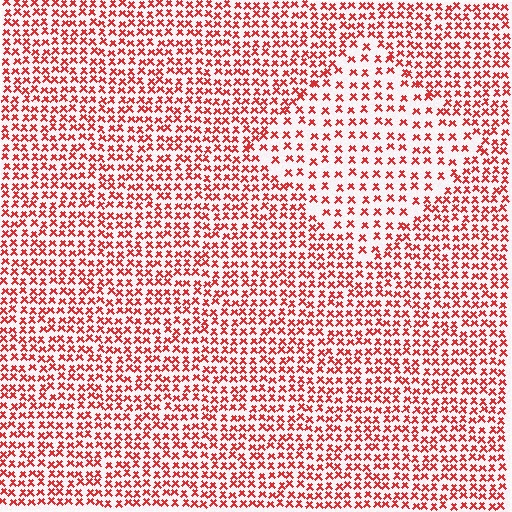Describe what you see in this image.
The image contains small red elements arranged at two different densities. A diamond-shaped region is visible where the elements are less densely packed than the surrounding area.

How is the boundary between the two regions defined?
The boundary is defined by a change in element density (approximately 1.8x ratio). All elements are the same color, size, and shape.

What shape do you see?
I see a diamond.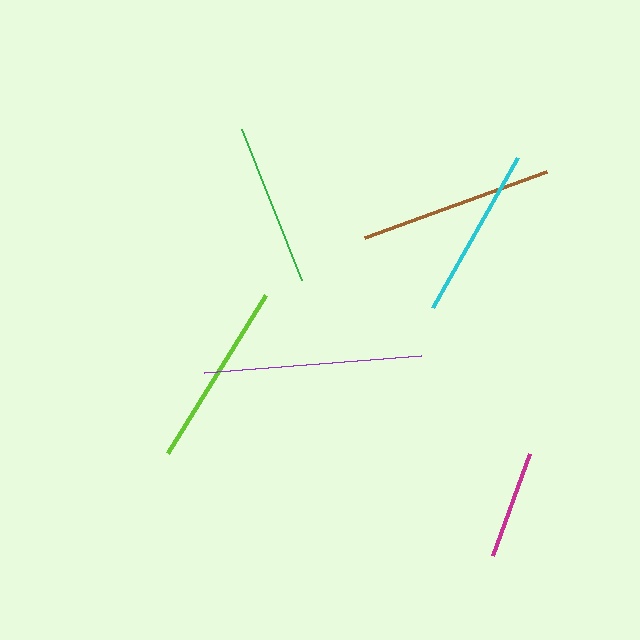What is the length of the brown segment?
The brown segment is approximately 193 pixels long.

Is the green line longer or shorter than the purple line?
The purple line is longer than the green line.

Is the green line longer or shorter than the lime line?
The lime line is longer than the green line.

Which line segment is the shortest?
The magenta line is the shortest at approximately 109 pixels.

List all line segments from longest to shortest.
From longest to shortest: purple, brown, lime, cyan, green, magenta.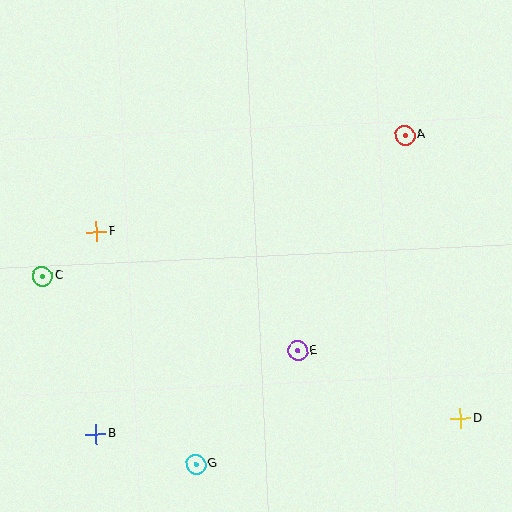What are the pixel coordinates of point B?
Point B is at (96, 434).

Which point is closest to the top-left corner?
Point F is closest to the top-left corner.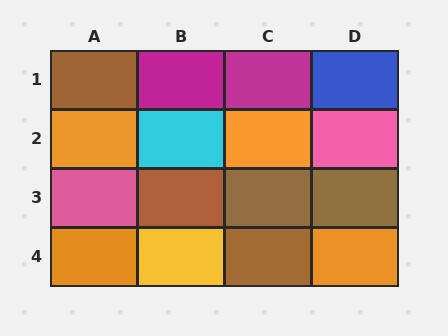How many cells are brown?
5 cells are brown.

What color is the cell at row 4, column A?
Orange.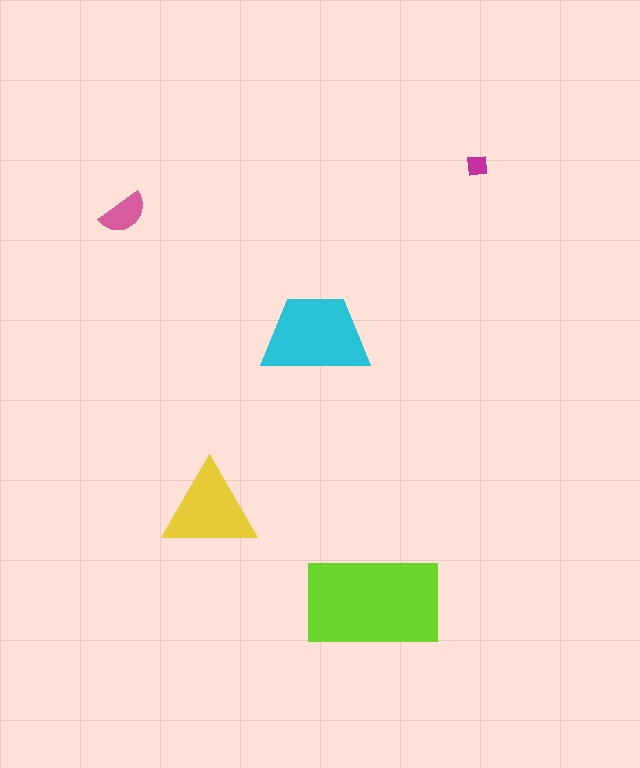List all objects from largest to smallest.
The lime rectangle, the cyan trapezoid, the yellow triangle, the pink semicircle, the magenta square.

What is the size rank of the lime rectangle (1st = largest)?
1st.